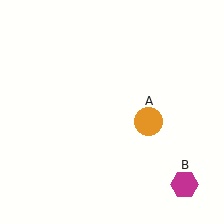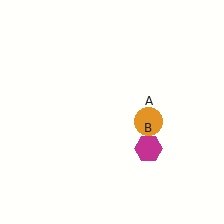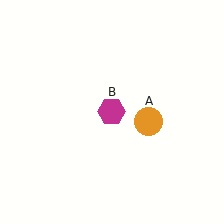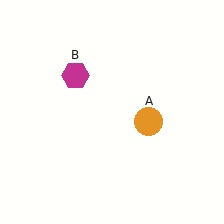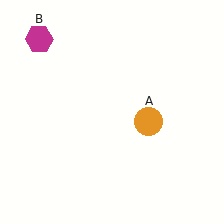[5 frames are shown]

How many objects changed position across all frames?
1 object changed position: magenta hexagon (object B).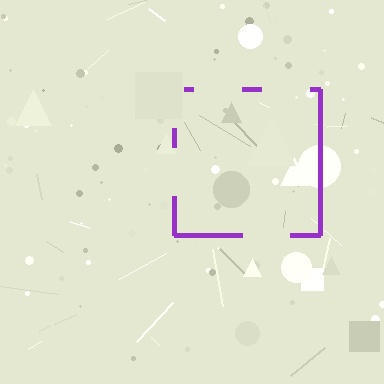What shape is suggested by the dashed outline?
The dashed outline suggests a square.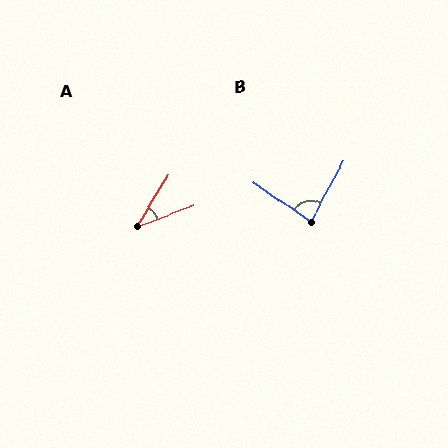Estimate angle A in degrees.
Approximately 39 degrees.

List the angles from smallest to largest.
A (39°), B (84°).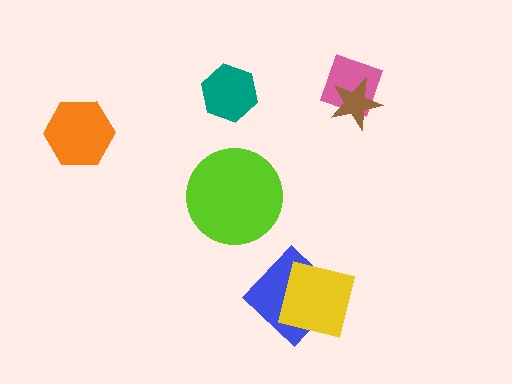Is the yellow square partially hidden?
No, no other shape covers it.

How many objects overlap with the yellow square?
1 object overlaps with the yellow square.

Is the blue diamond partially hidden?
Yes, it is partially covered by another shape.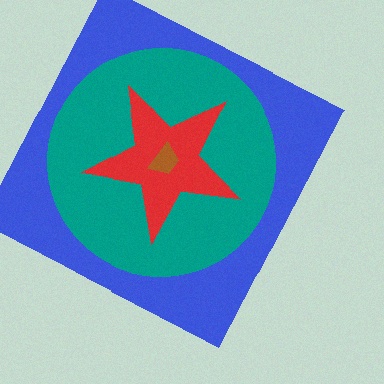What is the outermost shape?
The blue square.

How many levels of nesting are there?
4.